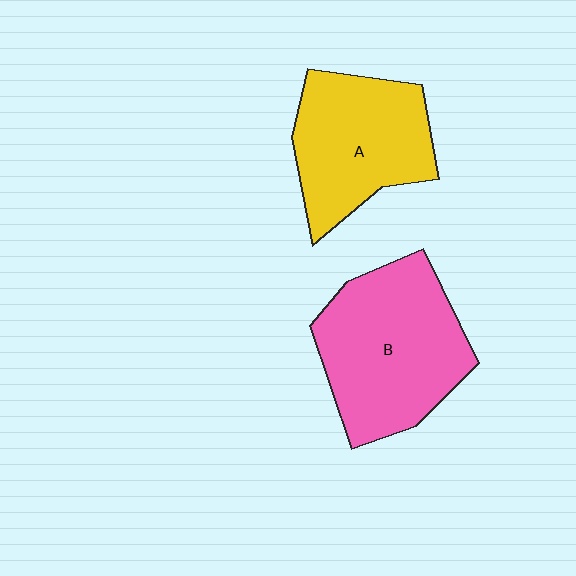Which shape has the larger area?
Shape B (pink).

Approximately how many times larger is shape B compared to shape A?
Approximately 1.2 times.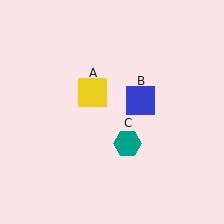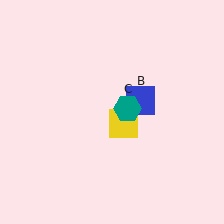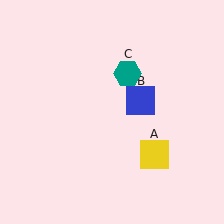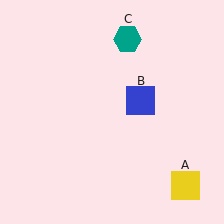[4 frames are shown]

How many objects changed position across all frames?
2 objects changed position: yellow square (object A), teal hexagon (object C).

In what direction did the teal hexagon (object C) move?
The teal hexagon (object C) moved up.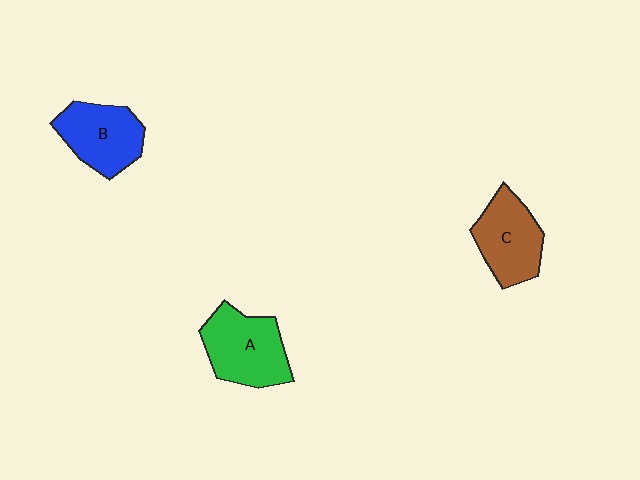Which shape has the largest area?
Shape A (green).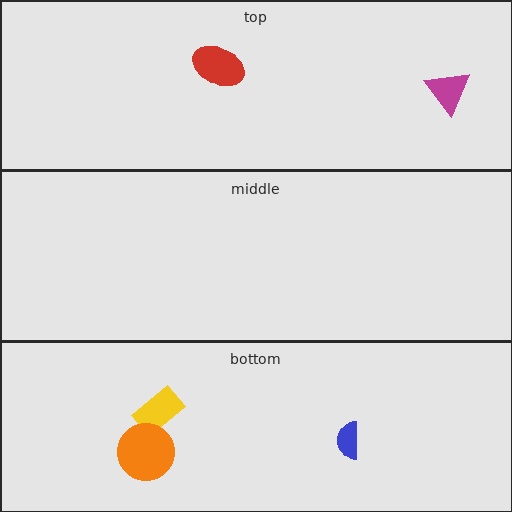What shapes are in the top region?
The magenta triangle, the red ellipse.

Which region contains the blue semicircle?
The bottom region.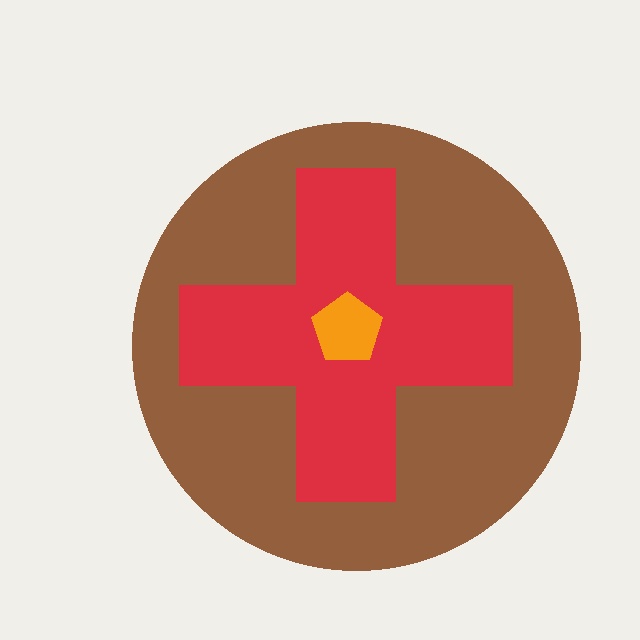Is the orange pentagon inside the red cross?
Yes.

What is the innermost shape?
The orange pentagon.